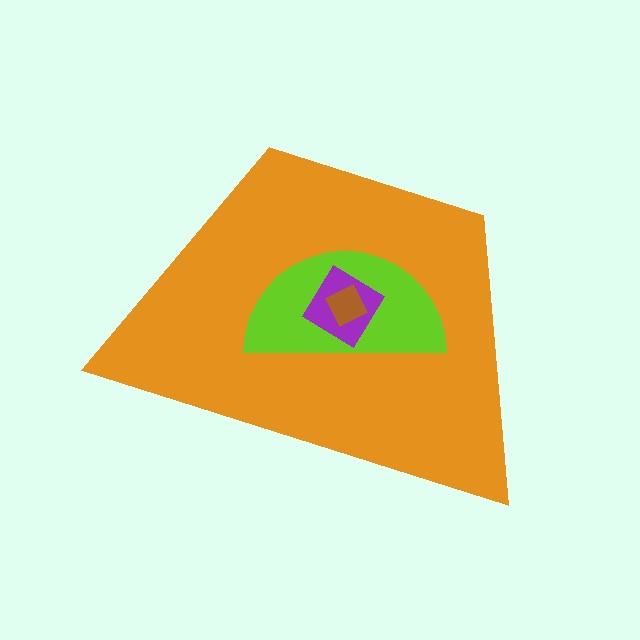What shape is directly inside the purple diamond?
The brown diamond.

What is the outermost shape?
The orange trapezoid.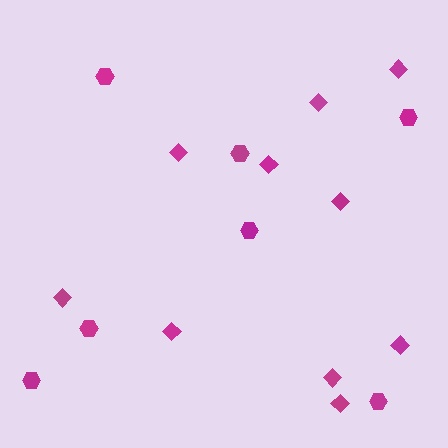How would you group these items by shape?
There are 2 groups: one group of diamonds (10) and one group of hexagons (7).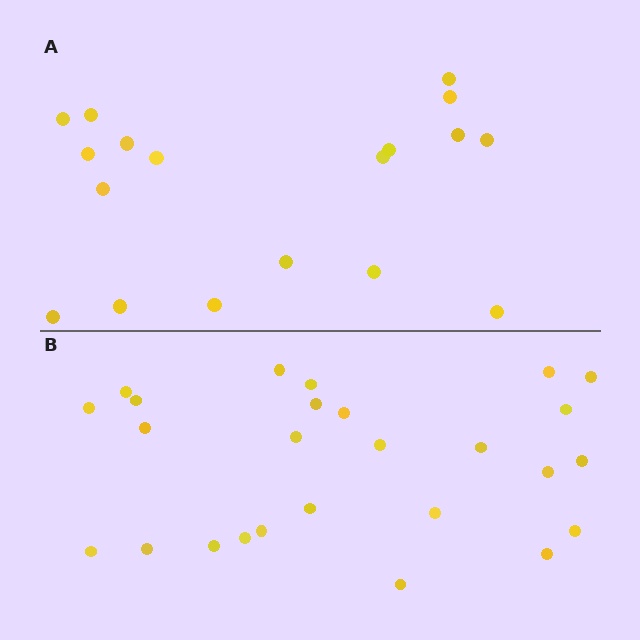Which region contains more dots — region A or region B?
Region B (the bottom region) has more dots.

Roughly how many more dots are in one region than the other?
Region B has roughly 8 or so more dots than region A.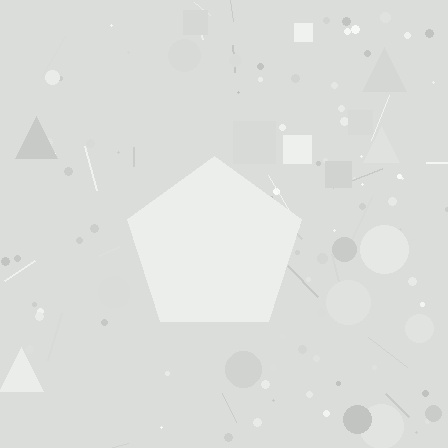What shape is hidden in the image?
A pentagon is hidden in the image.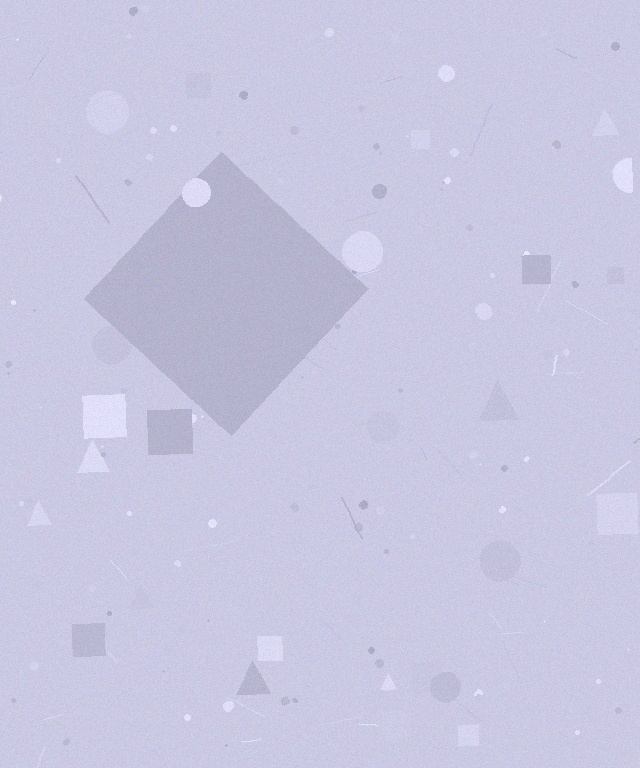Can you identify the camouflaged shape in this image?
The camouflaged shape is a diamond.